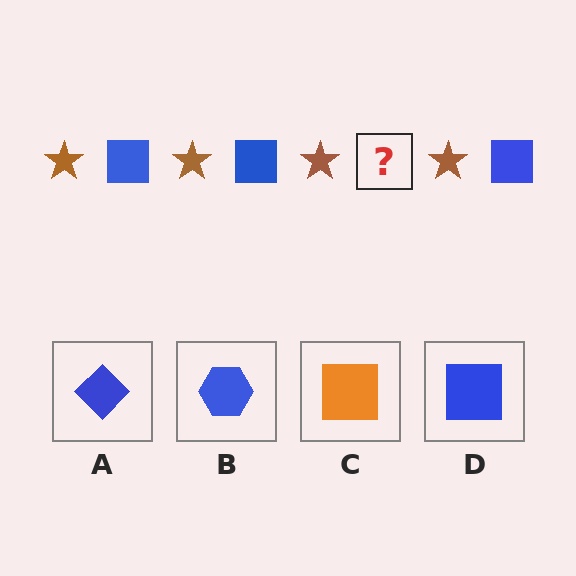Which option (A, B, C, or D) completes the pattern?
D.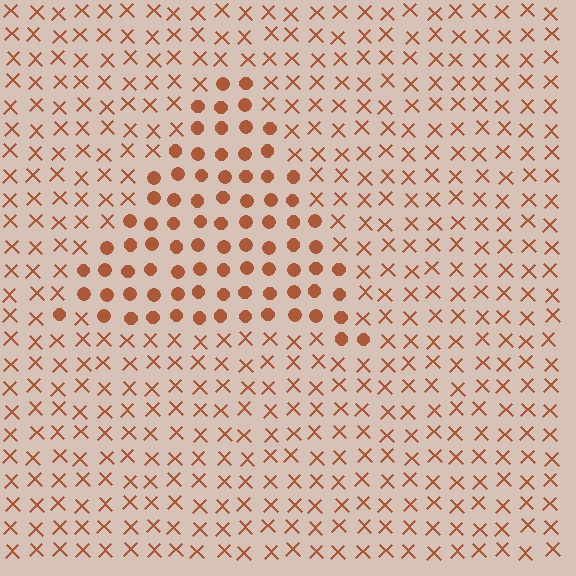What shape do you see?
I see a triangle.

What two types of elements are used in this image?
The image uses circles inside the triangle region and X marks outside it.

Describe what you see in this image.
The image is filled with small brown elements arranged in a uniform grid. A triangle-shaped region contains circles, while the surrounding area contains X marks. The boundary is defined purely by the change in element shape.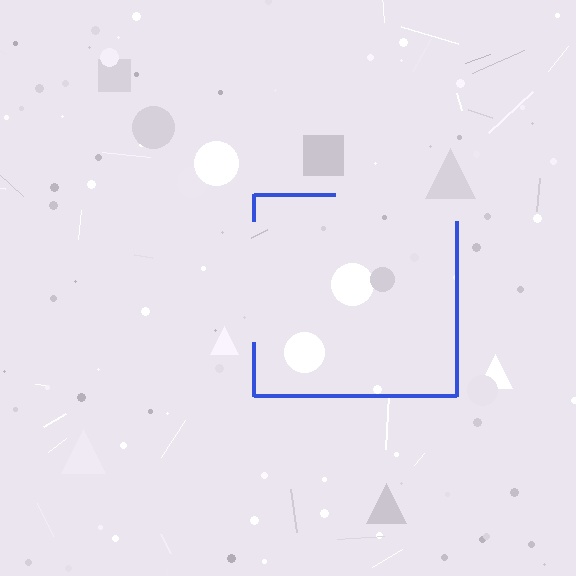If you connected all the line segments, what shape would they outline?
They would outline a square.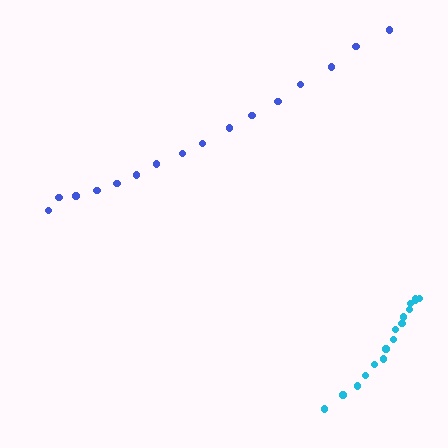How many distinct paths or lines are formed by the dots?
There are 2 distinct paths.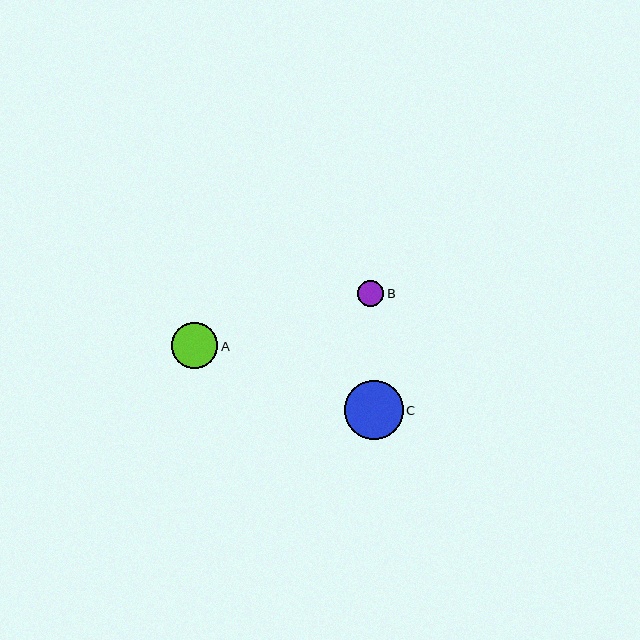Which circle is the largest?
Circle C is the largest with a size of approximately 59 pixels.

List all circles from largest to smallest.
From largest to smallest: C, A, B.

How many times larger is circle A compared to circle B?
Circle A is approximately 1.8 times the size of circle B.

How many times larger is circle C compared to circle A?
Circle C is approximately 1.3 times the size of circle A.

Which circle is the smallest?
Circle B is the smallest with a size of approximately 26 pixels.